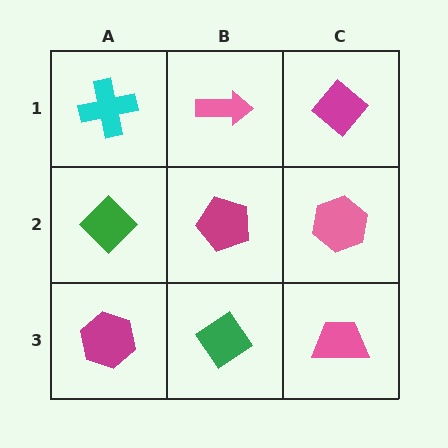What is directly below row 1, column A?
A green diamond.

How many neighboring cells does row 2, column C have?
3.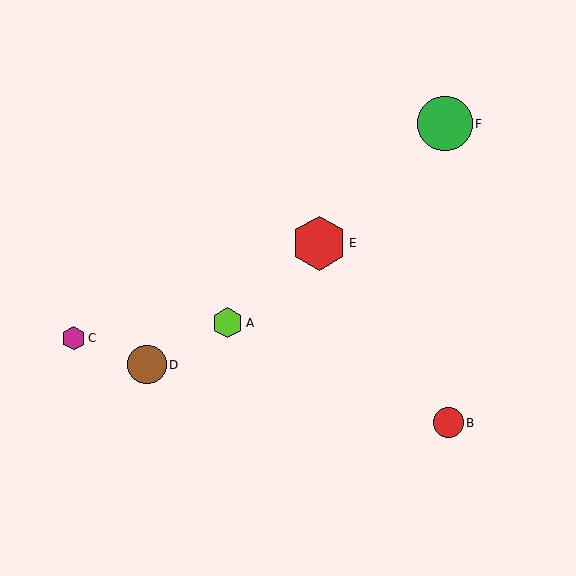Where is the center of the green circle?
The center of the green circle is at (445, 124).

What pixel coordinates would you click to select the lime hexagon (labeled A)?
Click at (228, 323) to select the lime hexagon A.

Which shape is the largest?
The green circle (labeled F) is the largest.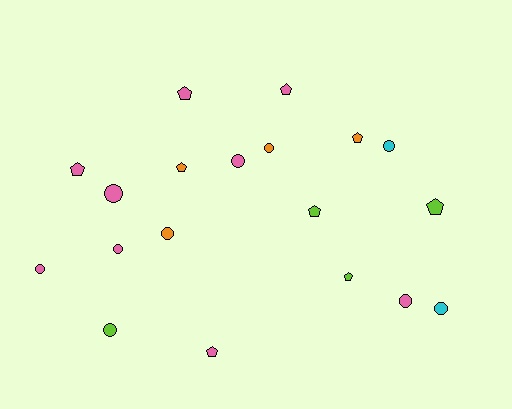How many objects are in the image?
There are 19 objects.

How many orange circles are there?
There are 2 orange circles.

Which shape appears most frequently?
Circle, with 10 objects.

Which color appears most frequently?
Pink, with 9 objects.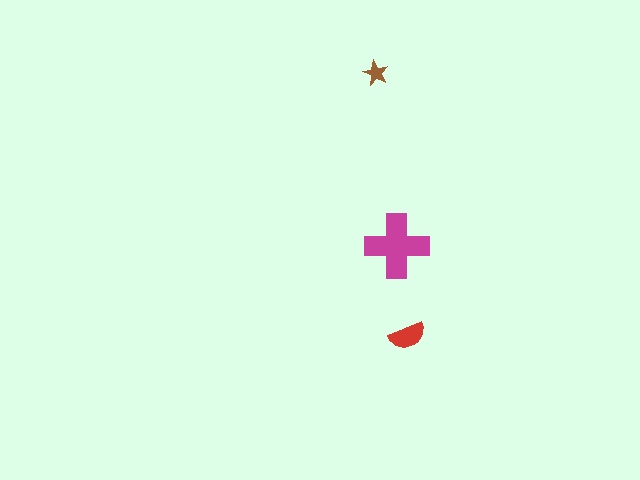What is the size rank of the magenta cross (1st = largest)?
1st.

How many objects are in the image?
There are 3 objects in the image.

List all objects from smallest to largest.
The brown star, the red semicircle, the magenta cross.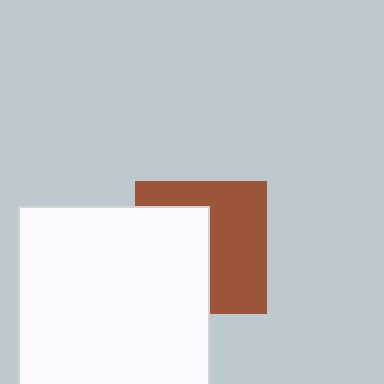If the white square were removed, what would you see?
You would see the complete brown square.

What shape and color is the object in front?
The object in front is a white square.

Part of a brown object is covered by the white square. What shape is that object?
It is a square.